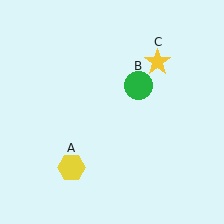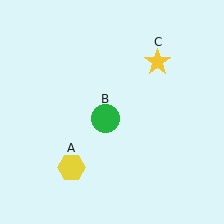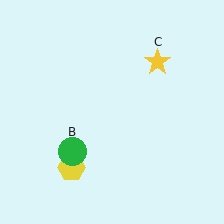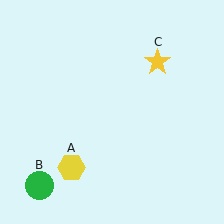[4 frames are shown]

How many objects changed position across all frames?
1 object changed position: green circle (object B).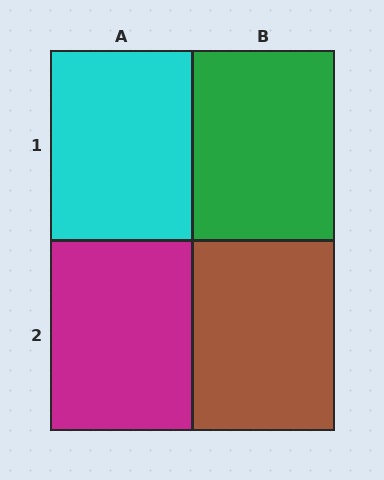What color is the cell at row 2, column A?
Magenta.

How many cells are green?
1 cell is green.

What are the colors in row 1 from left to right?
Cyan, green.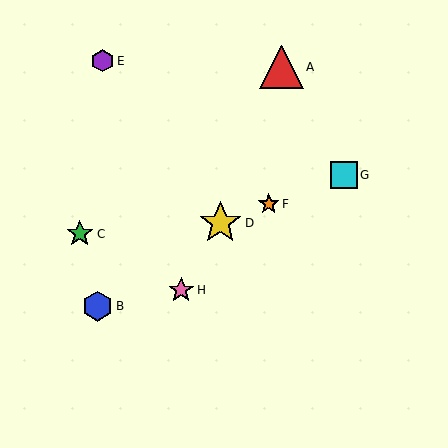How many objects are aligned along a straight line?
3 objects (D, F, G) are aligned along a straight line.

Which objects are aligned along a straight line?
Objects D, F, G are aligned along a straight line.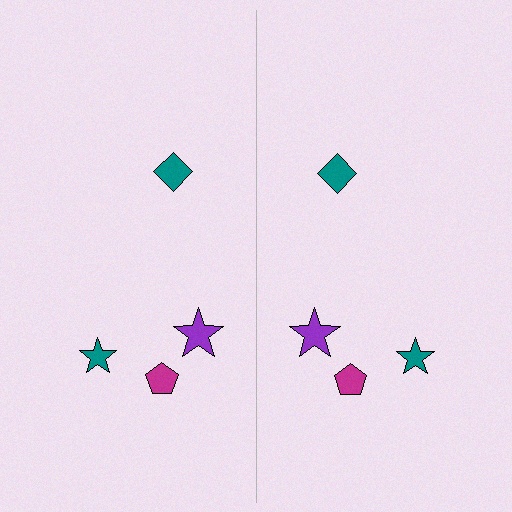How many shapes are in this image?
There are 8 shapes in this image.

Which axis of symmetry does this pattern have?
The pattern has a vertical axis of symmetry running through the center of the image.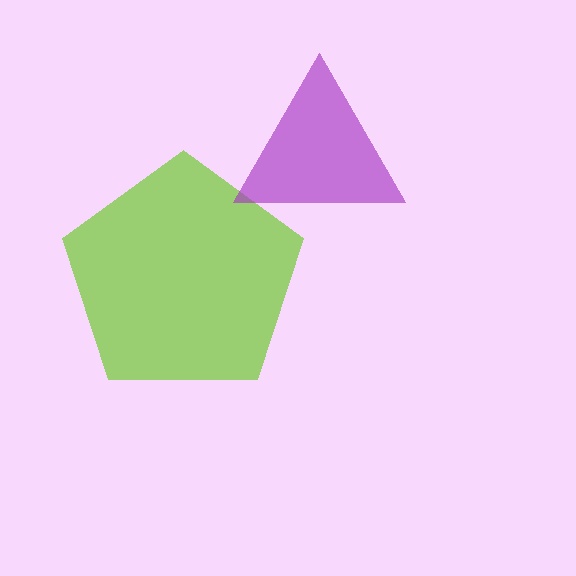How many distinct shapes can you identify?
There are 2 distinct shapes: a lime pentagon, a purple triangle.